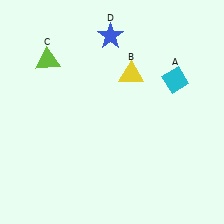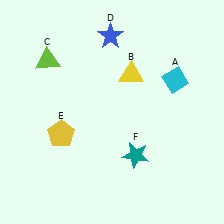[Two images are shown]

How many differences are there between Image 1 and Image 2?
There are 2 differences between the two images.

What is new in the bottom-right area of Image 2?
A teal star (F) was added in the bottom-right area of Image 2.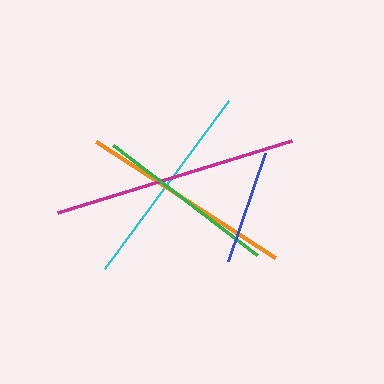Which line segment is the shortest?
The blue line is the shortest at approximately 115 pixels.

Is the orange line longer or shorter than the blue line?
The orange line is longer than the blue line.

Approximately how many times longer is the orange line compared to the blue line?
The orange line is approximately 1.9 times the length of the blue line.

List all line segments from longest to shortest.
From longest to shortest: magenta, orange, cyan, green, blue.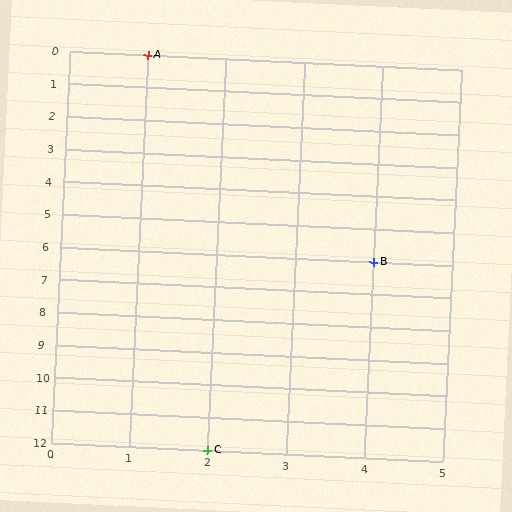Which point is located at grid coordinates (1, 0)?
Point A is at (1, 0).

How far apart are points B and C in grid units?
Points B and C are 2 columns and 6 rows apart (about 6.3 grid units diagonally).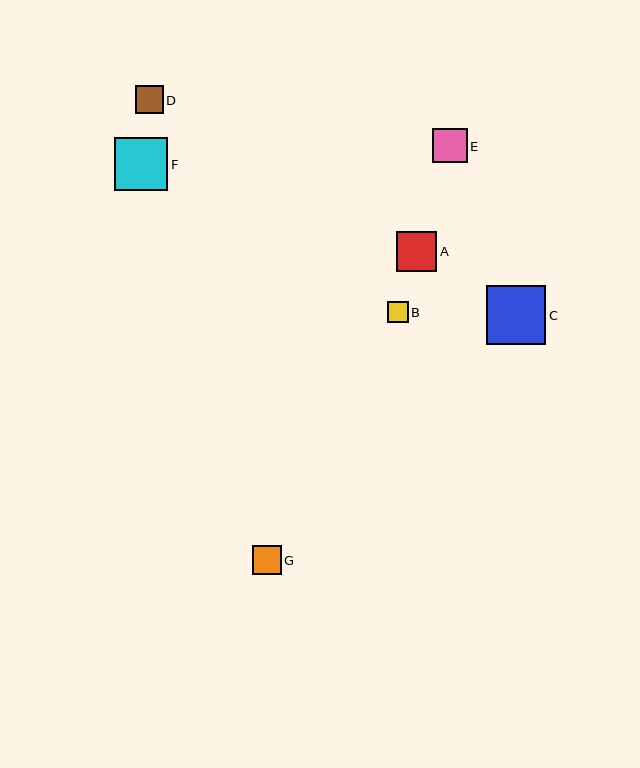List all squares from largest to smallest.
From largest to smallest: C, F, A, E, G, D, B.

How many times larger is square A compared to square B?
Square A is approximately 1.9 times the size of square B.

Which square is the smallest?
Square B is the smallest with a size of approximately 21 pixels.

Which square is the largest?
Square C is the largest with a size of approximately 59 pixels.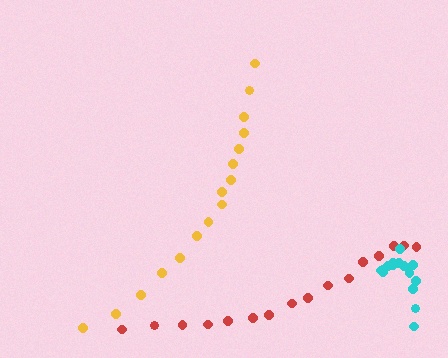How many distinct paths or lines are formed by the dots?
There are 3 distinct paths.